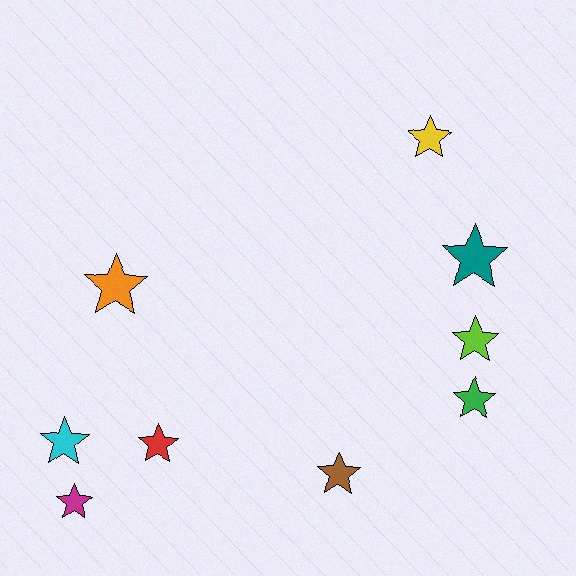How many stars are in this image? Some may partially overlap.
There are 9 stars.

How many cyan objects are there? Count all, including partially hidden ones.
There is 1 cyan object.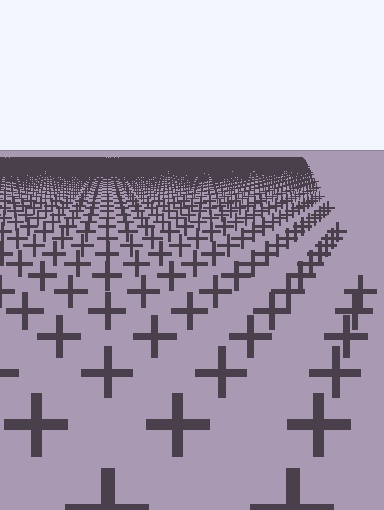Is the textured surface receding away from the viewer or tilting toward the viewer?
The surface is receding away from the viewer. Texture elements get smaller and denser toward the top.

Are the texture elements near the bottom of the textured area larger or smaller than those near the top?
Larger. Near the bottom, elements are closer to the viewer and appear at a bigger on-screen size.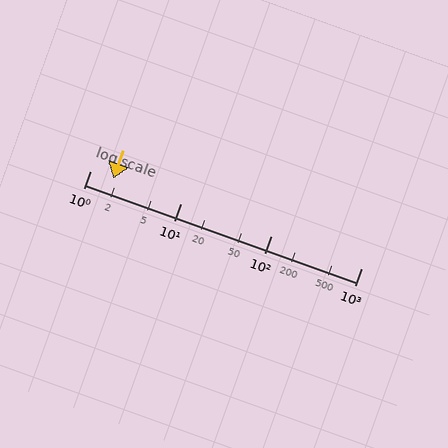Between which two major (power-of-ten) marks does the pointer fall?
The pointer is between 1 and 10.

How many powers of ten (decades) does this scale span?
The scale spans 3 decades, from 1 to 1000.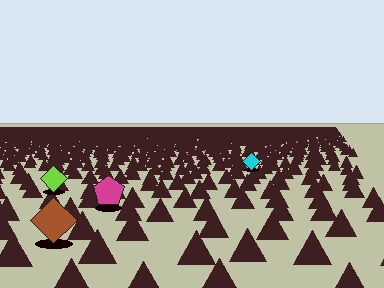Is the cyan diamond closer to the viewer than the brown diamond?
No. The brown diamond is closer — you can tell from the texture gradient: the ground texture is coarser near it.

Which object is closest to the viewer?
The brown diamond is closest. The texture marks near it are larger and more spread out.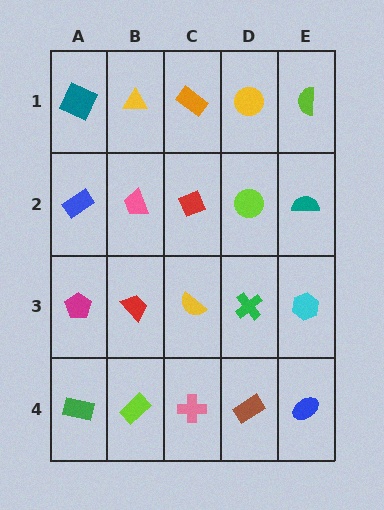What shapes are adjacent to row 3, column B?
A pink trapezoid (row 2, column B), a lime rectangle (row 4, column B), a magenta pentagon (row 3, column A), a yellow semicircle (row 3, column C).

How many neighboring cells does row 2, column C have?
4.